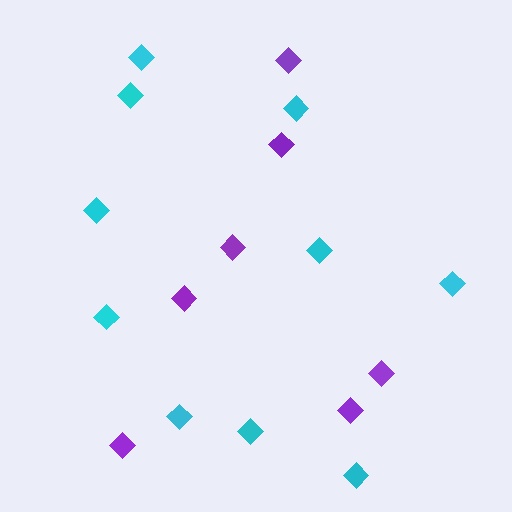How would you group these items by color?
There are 2 groups: one group of cyan diamonds (10) and one group of purple diamonds (7).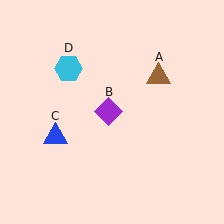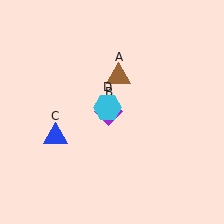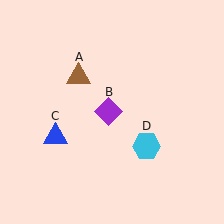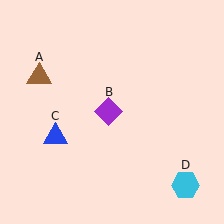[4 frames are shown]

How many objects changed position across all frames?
2 objects changed position: brown triangle (object A), cyan hexagon (object D).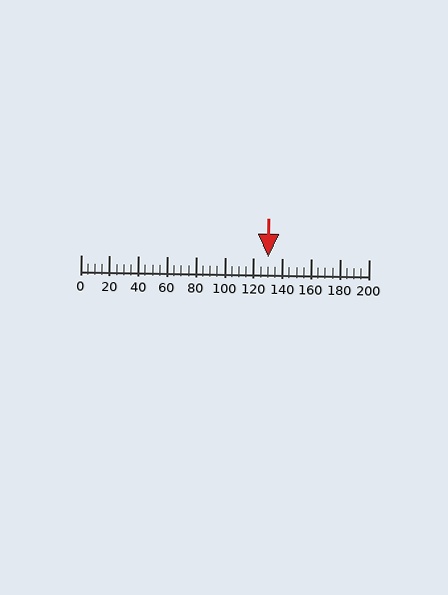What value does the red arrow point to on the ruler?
The red arrow points to approximately 130.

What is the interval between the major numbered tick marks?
The major tick marks are spaced 20 units apart.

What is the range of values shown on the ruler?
The ruler shows values from 0 to 200.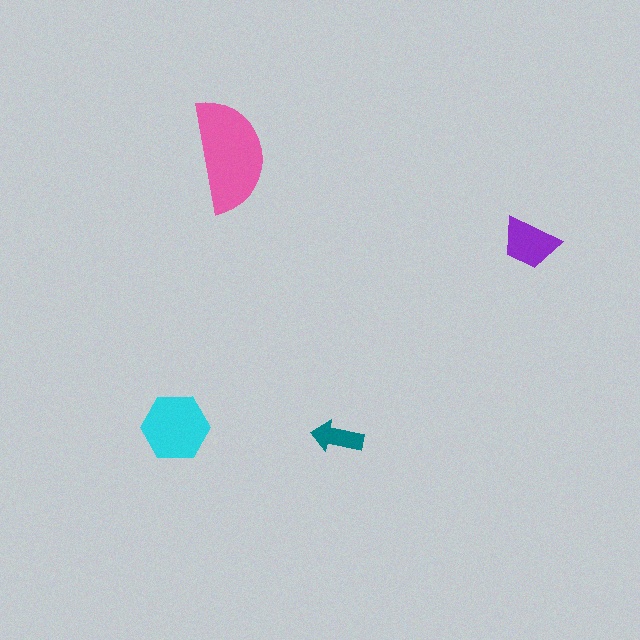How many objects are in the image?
There are 4 objects in the image.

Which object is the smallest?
The teal arrow.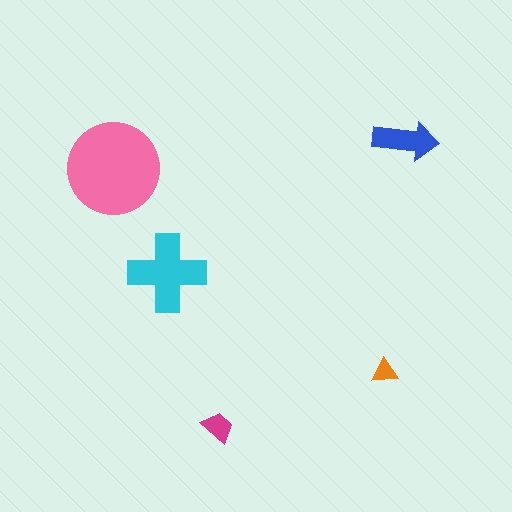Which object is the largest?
The pink circle.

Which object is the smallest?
The orange triangle.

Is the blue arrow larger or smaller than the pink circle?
Smaller.